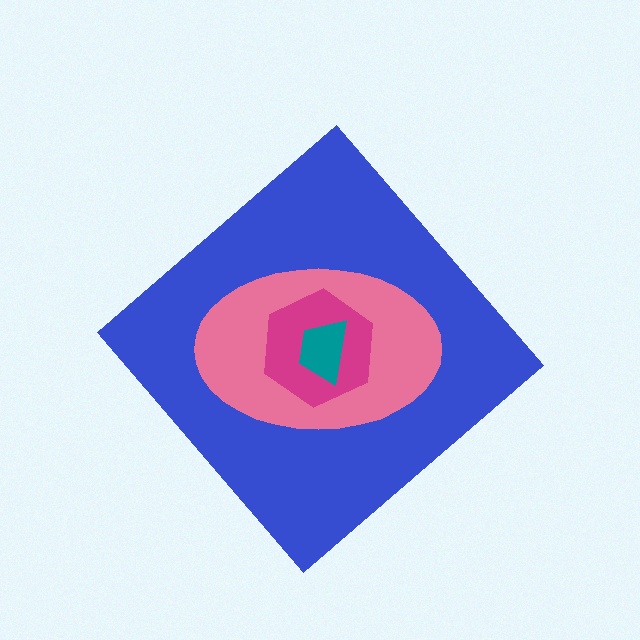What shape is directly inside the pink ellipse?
The magenta hexagon.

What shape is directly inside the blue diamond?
The pink ellipse.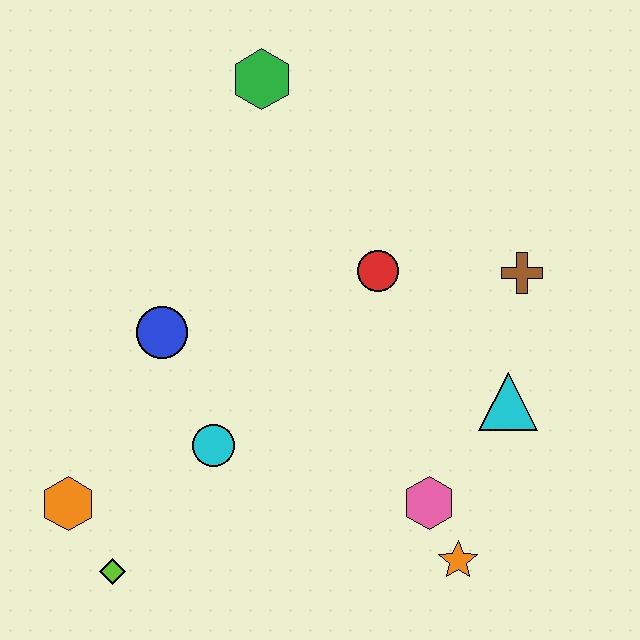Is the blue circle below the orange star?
No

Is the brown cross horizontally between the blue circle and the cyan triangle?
No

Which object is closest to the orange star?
The pink hexagon is closest to the orange star.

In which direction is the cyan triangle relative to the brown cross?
The cyan triangle is below the brown cross.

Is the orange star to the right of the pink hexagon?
Yes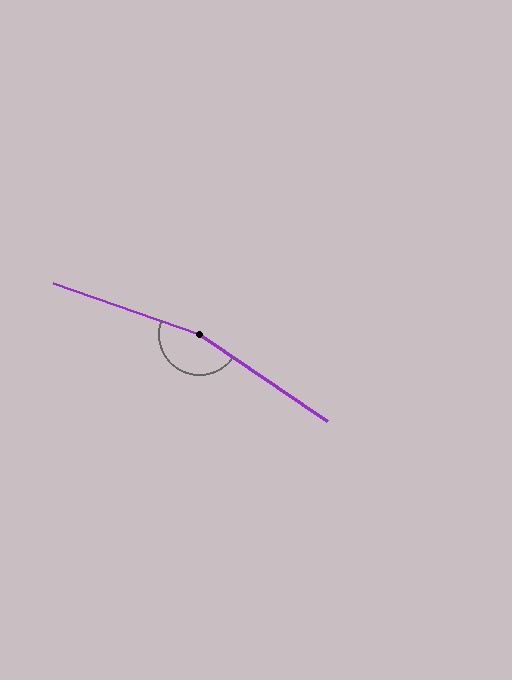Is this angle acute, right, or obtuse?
It is obtuse.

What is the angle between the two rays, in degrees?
Approximately 165 degrees.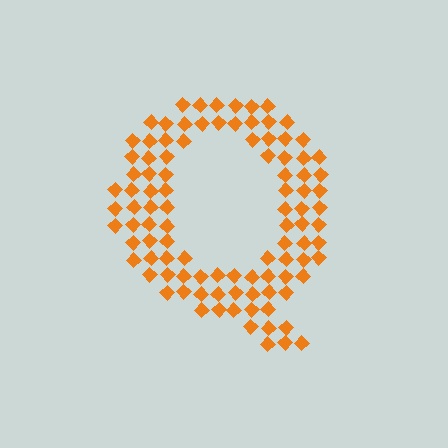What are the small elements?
The small elements are diamonds.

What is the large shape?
The large shape is the letter Q.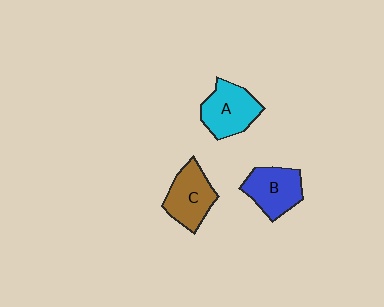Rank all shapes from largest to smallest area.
From largest to smallest: A (cyan), C (brown), B (blue).